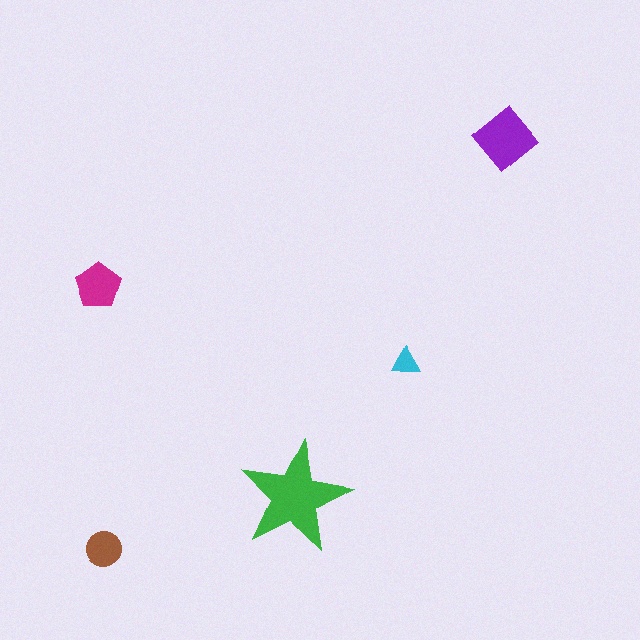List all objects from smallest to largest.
The cyan triangle, the brown circle, the magenta pentagon, the purple diamond, the green star.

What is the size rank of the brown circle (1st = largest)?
4th.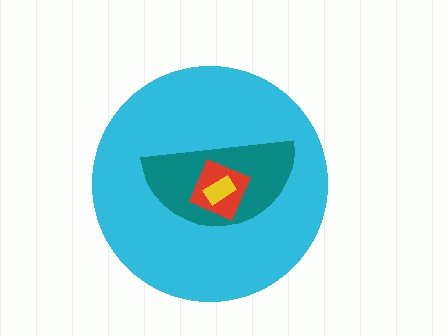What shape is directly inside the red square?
The yellow rectangle.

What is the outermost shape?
The cyan circle.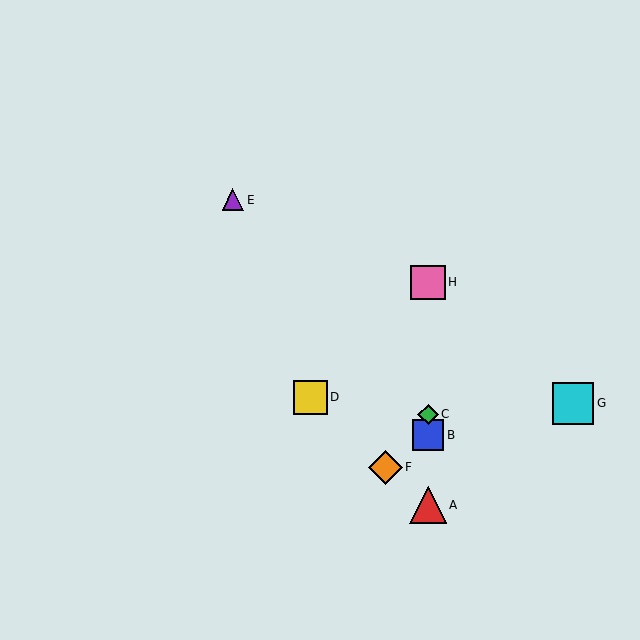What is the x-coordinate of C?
Object C is at x≈428.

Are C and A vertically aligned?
Yes, both are at x≈428.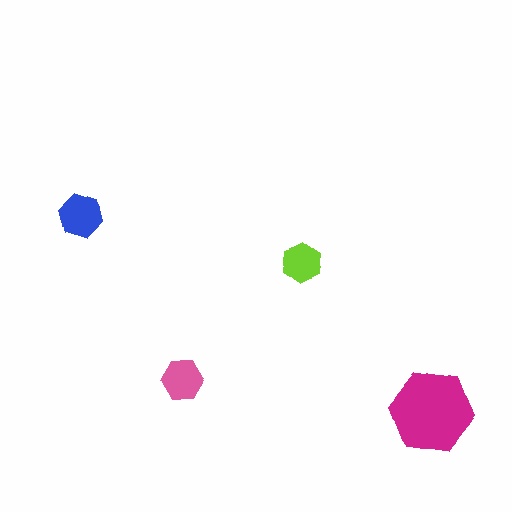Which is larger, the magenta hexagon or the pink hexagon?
The magenta one.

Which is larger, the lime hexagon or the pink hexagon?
The pink one.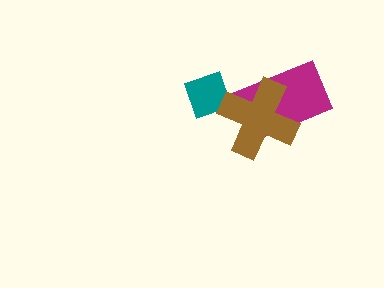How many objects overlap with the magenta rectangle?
1 object overlaps with the magenta rectangle.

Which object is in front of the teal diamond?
The brown cross is in front of the teal diamond.